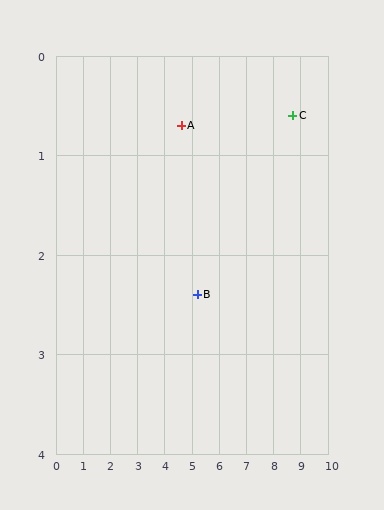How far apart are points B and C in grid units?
Points B and C are about 3.9 grid units apart.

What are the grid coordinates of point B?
Point B is at approximately (5.2, 2.4).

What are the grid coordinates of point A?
Point A is at approximately (4.6, 0.7).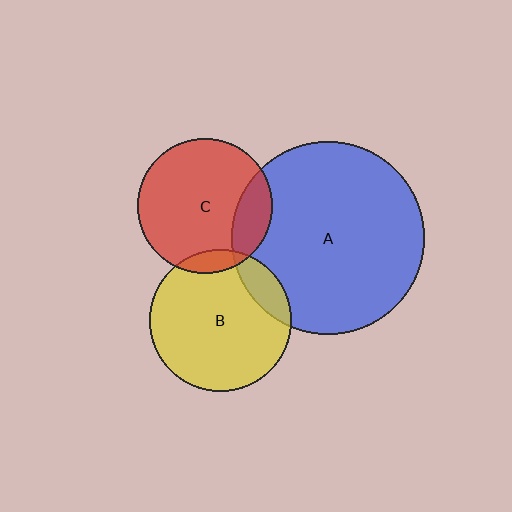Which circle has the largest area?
Circle A (blue).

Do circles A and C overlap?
Yes.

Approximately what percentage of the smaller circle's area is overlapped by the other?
Approximately 20%.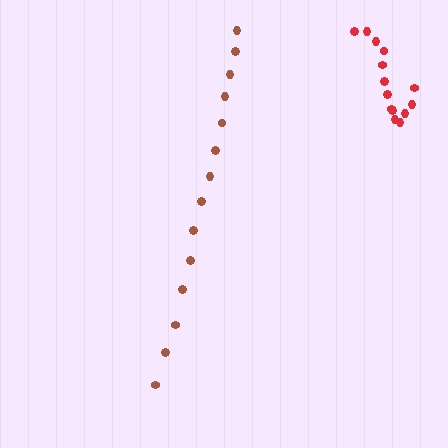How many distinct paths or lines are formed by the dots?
There are 2 distinct paths.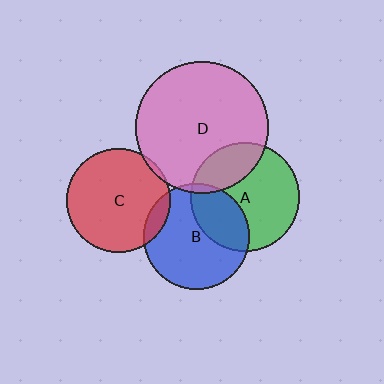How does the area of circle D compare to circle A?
Approximately 1.5 times.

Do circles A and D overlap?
Yes.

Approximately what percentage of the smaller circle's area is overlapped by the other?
Approximately 25%.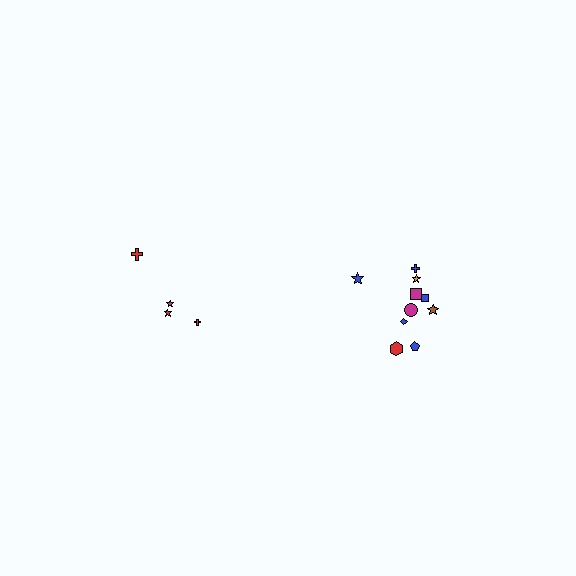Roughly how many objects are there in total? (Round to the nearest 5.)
Roughly 15 objects in total.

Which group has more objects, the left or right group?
The right group.